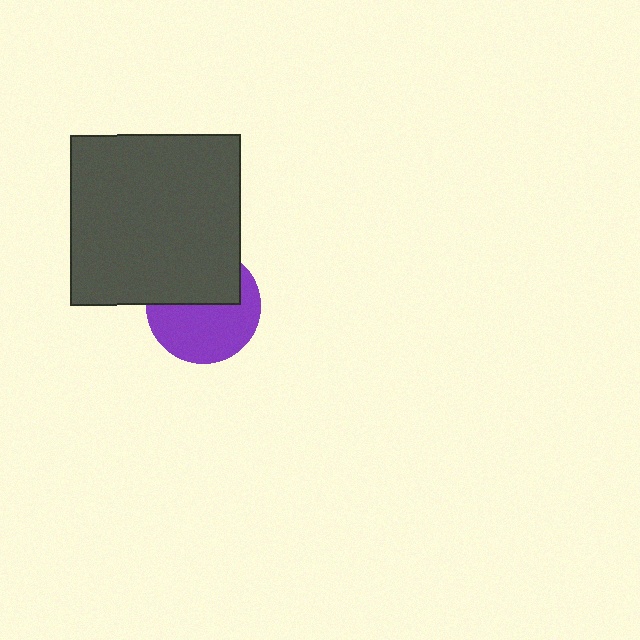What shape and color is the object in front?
The object in front is a dark gray square.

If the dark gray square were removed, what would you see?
You would see the complete purple circle.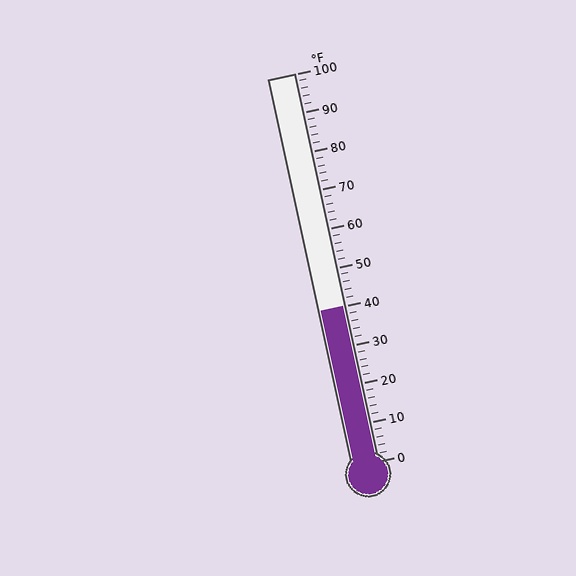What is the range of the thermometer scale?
The thermometer scale ranges from 0°F to 100°F.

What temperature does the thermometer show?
The thermometer shows approximately 40°F.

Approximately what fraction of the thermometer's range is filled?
The thermometer is filled to approximately 40% of its range.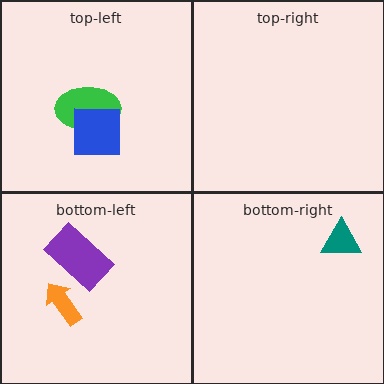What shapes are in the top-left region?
The green ellipse, the blue square.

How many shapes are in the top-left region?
2.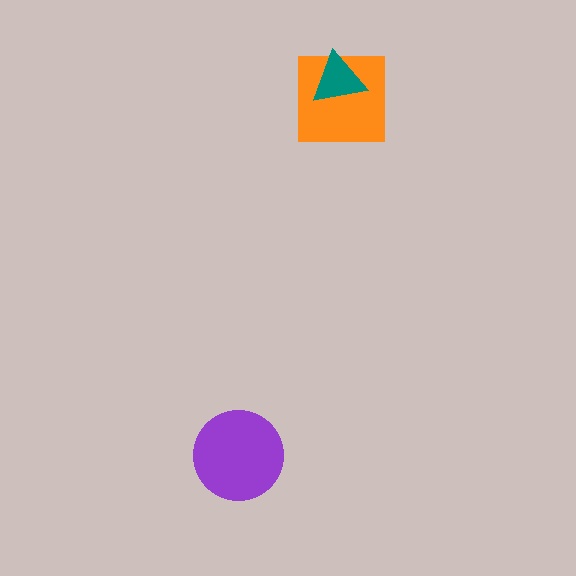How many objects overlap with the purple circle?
0 objects overlap with the purple circle.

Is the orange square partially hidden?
Yes, it is partially covered by another shape.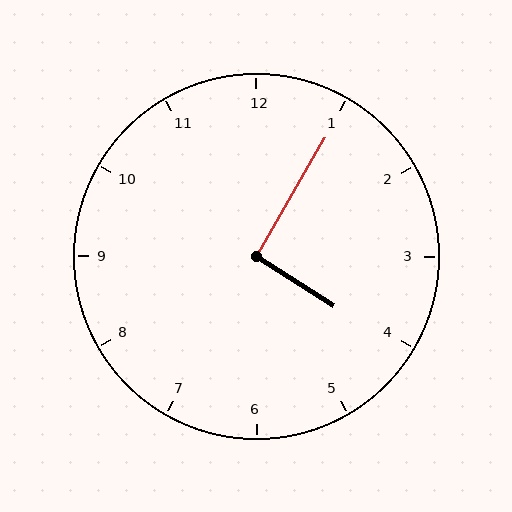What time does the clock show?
4:05.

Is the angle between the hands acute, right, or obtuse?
It is right.